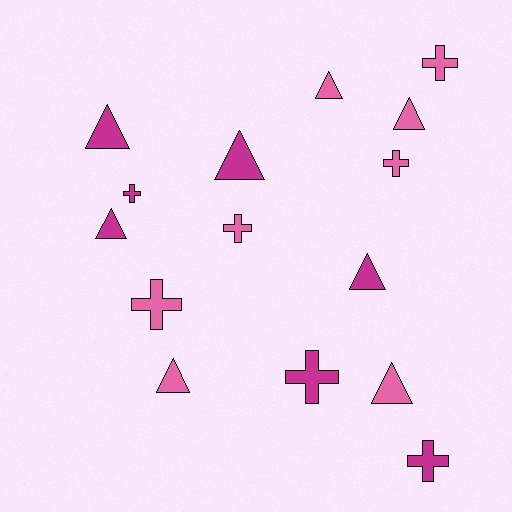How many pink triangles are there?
There are 4 pink triangles.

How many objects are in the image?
There are 15 objects.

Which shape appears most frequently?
Triangle, with 8 objects.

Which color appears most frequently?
Pink, with 8 objects.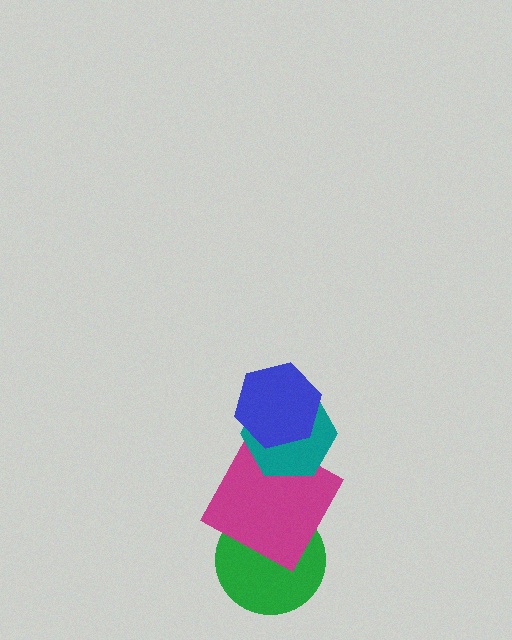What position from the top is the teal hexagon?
The teal hexagon is 2nd from the top.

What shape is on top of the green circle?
The magenta square is on top of the green circle.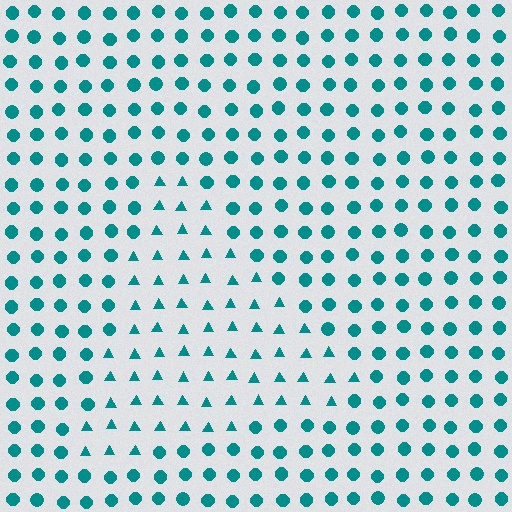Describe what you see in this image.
The image is filled with small teal elements arranged in a uniform grid. A triangle-shaped region contains triangles, while the surrounding area contains circles. The boundary is defined purely by the change in element shape.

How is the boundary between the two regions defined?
The boundary is defined by a change in element shape: triangles inside vs. circles outside. All elements share the same color and spacing.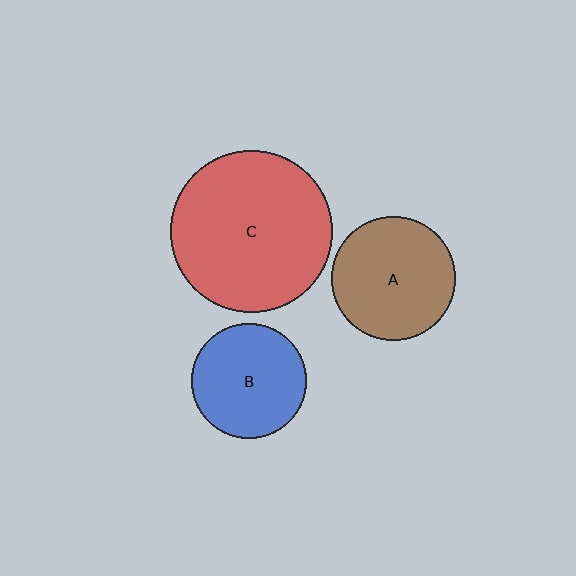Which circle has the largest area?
Circle C (red).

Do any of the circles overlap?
No, none of the circles overlap.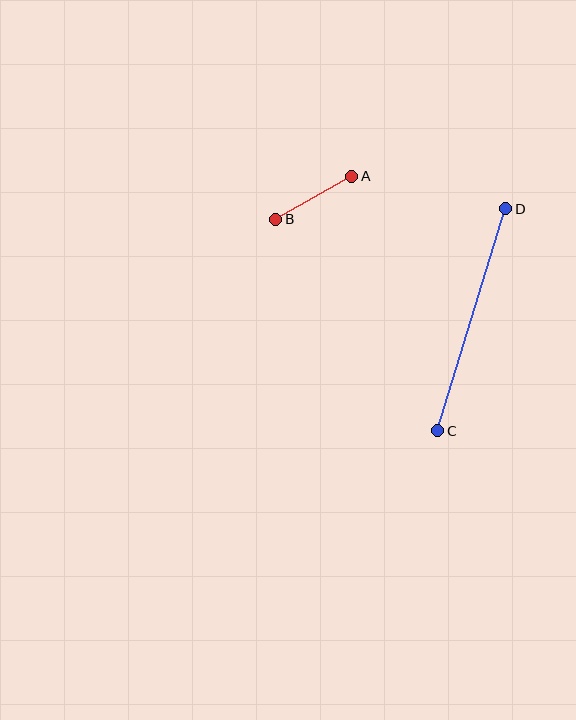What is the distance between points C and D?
The distance is approximately 233 pixels.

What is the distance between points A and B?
The distance is approximately 88 pixels.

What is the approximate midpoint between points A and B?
The midpoint is at approximately (314, 198) pixels.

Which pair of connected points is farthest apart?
Points C and D are farthest apart.